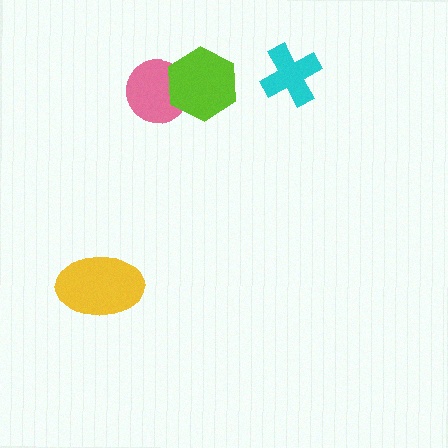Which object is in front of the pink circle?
The lime hexagon is in front of the pink circle.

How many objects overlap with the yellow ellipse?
0 objects overlap with the yellow ellipse.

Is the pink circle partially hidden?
Yes, it is partially covered by another shape.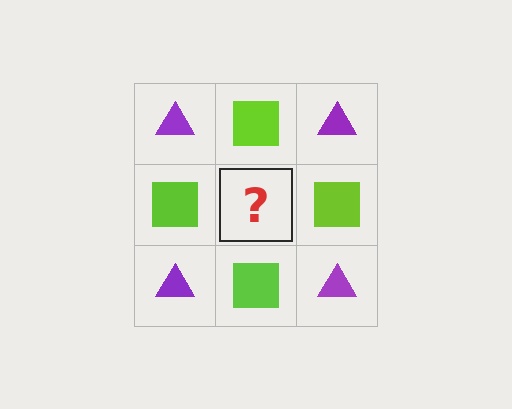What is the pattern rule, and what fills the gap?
The rule is that it alternates purple triangle and lime square in a checkerboard pattern. The gap should be filled with a purple triangle.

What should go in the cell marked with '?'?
The missing cell should contain a purple triangle.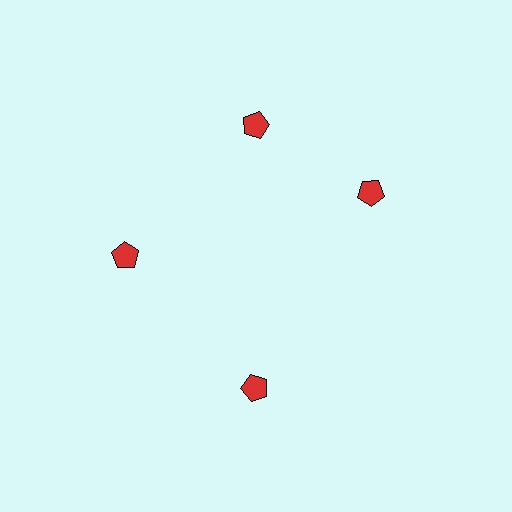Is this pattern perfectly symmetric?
No. The 4 red pentagons are arranged in a ring, but one element near the 3 o'clock position is rotated out of alignment along the ring, breaking the 4-fold rotational symmetry.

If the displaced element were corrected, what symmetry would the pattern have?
It would have 4-fold rotational symmetry — the pattern would map onto itself every 90 degrees.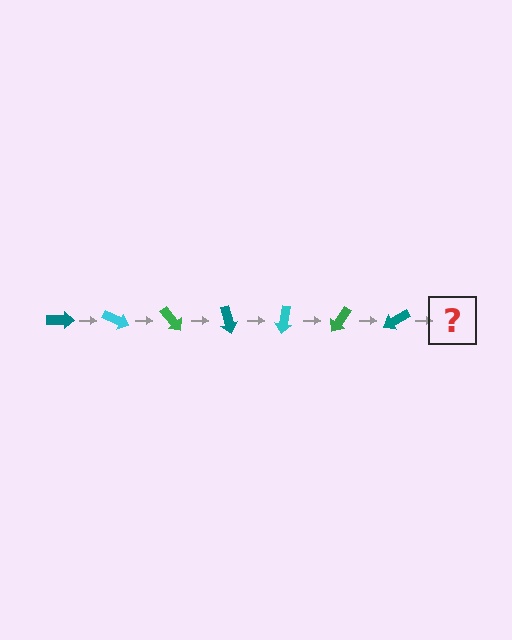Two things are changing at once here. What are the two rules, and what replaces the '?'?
The two rules are that it rotates 25 degrees each step and the color cycles through teal, cyan, and green. The '?' should be a cyan arrow, rotated 175 degrees from the start.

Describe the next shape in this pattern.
It should be a cyan arrow, rotated 175 degrees from the start.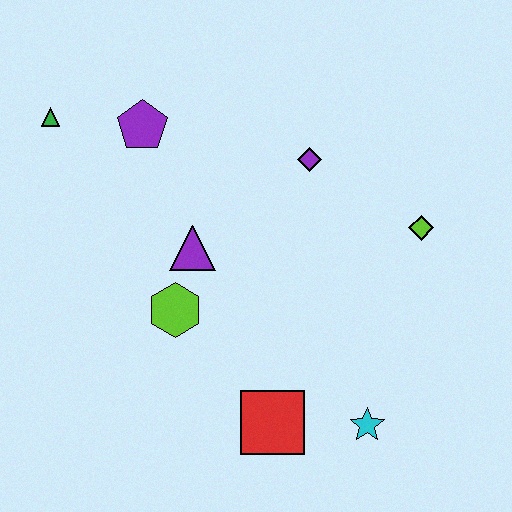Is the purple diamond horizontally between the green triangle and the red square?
No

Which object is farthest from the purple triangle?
The cyan star is farthest from the purple triangle.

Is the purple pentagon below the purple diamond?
No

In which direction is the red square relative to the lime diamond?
The red square is below the lime diamond.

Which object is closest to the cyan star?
The red square is closest to the cyan star.